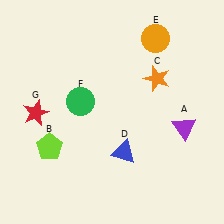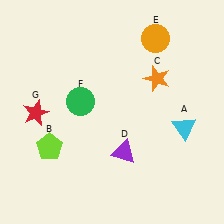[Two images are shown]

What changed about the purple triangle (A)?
In Image 1, A is purple. In Image 2, it changed to cyan.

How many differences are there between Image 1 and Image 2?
There are 2 differences between the two images.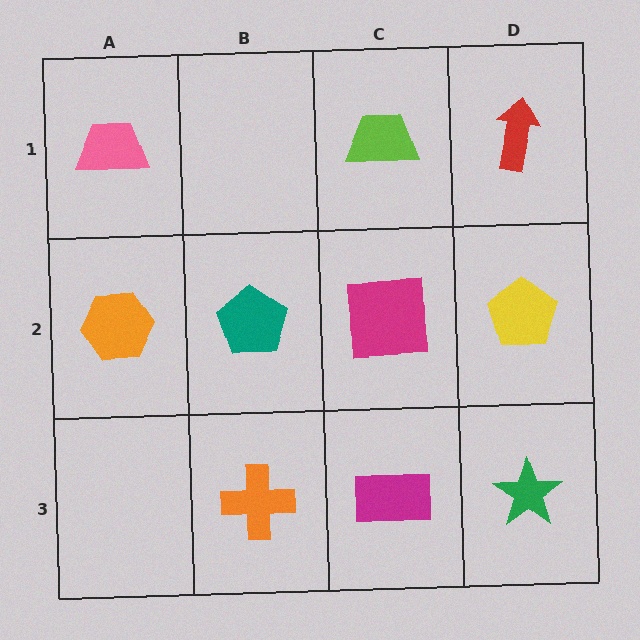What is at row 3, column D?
A green star.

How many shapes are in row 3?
3 shapes.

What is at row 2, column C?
A magenta square.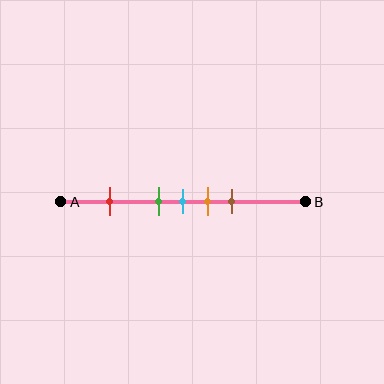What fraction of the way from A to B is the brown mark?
The brown mark is approximately 70% (0.7) of the way from A to B.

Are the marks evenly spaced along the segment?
No, the marks are not evenly spaced.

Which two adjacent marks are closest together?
The green and cyan marks are the closest adjacent pair.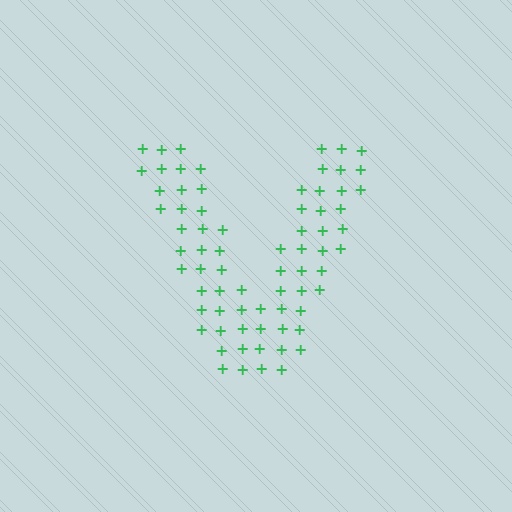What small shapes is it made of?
It is made of small plus signs.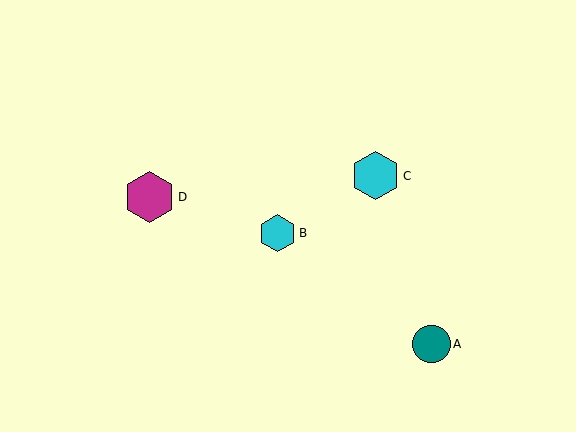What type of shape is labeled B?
Shape B is a cyan hexagon.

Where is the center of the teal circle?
The center of the teal circle is at (432, 344).